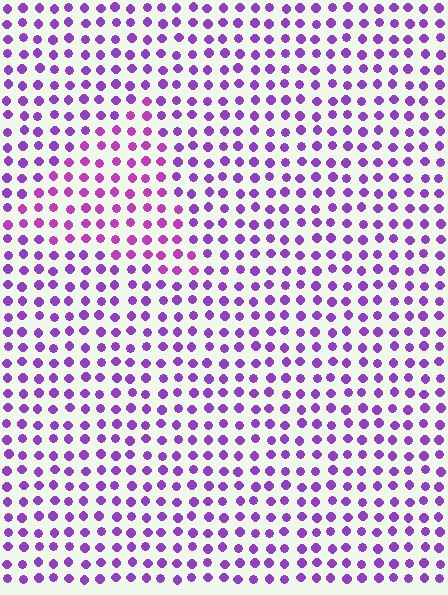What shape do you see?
I see a triangle.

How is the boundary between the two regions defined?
The boundary is defined purely by a slight shift in hue (about 24 degrees). Spacing, size, and orientation are identical on both sides.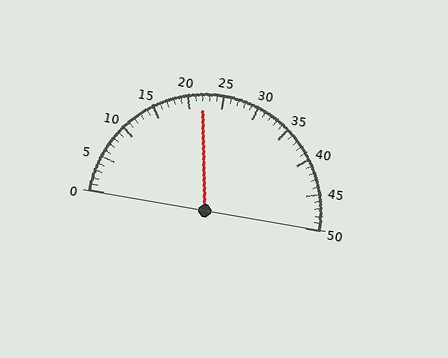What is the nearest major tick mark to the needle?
The nearest major tick mark is 20.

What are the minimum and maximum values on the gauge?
The gauge ranges from 0 to 50.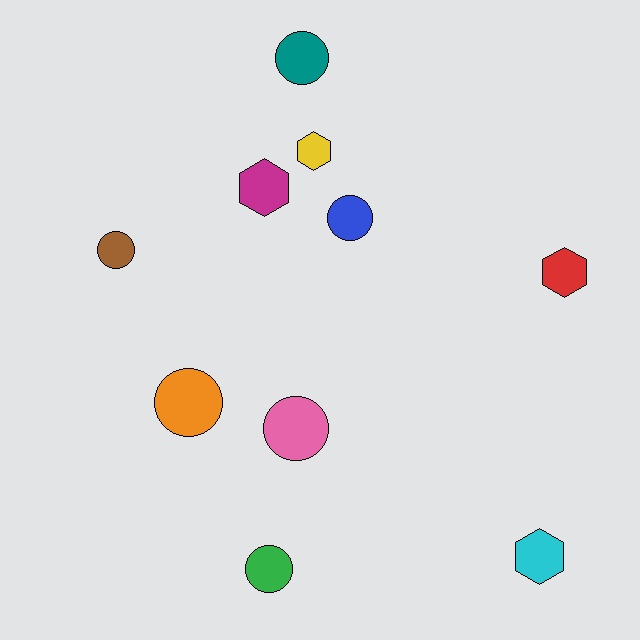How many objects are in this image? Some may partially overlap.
There are 10 objects.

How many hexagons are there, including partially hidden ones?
There are 4 hexagons.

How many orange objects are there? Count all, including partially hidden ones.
There is 1 orange object.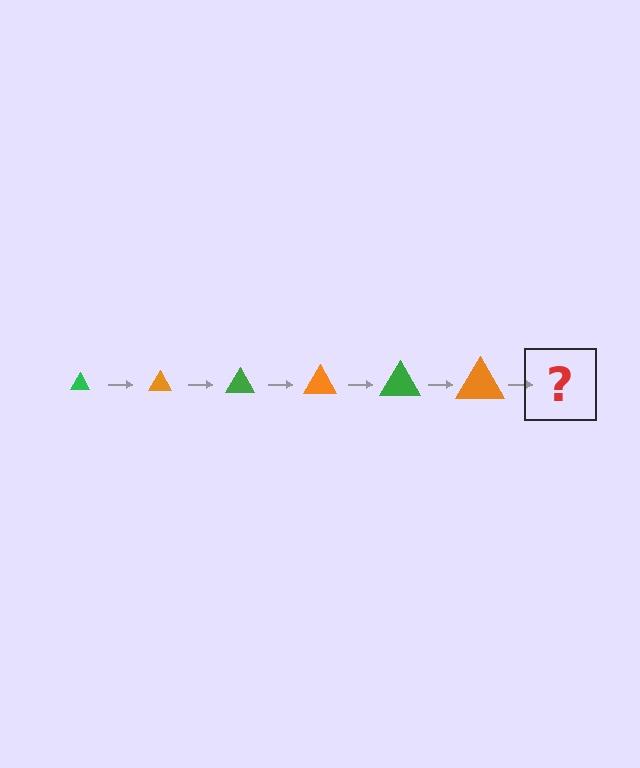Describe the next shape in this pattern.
It should be a green triangle, larger than the previous one.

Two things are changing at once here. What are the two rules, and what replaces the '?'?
The two rules are that the triangle grows larger each step and the color cycles through green and orange. The '?' should be a green triangle, larger than the previous one.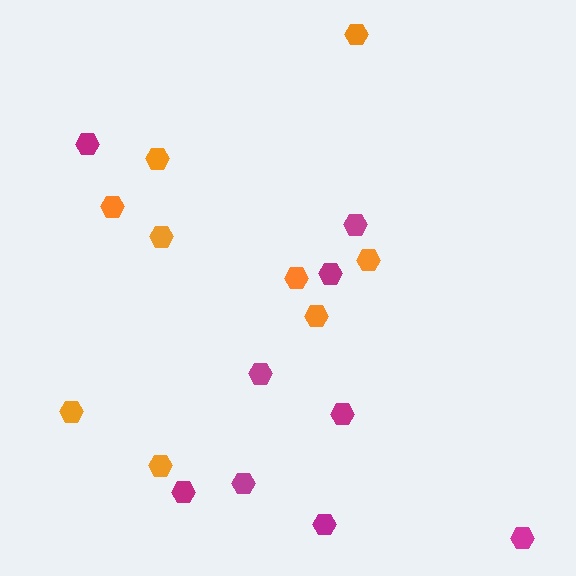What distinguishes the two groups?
There are 2 groups: one group of magenta hexagons (9) and one group of orange hexagons (9).